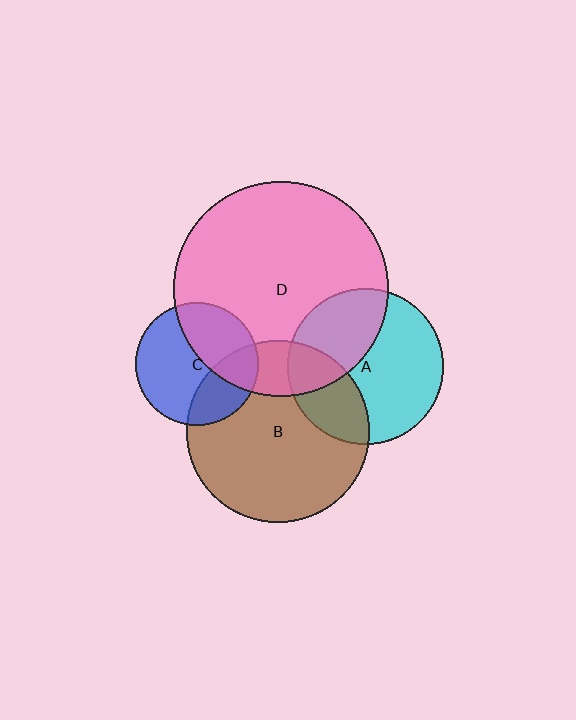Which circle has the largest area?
Circle D (pink).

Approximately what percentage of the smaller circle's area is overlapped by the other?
Approximately 35%.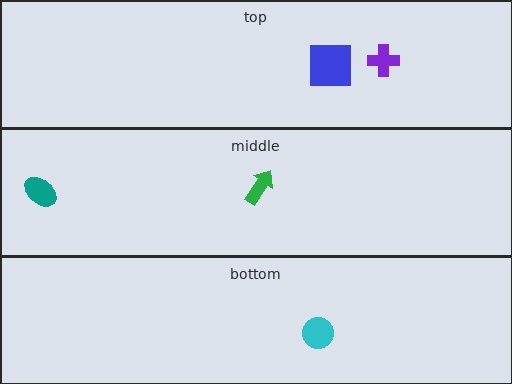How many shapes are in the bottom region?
1.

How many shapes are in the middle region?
2.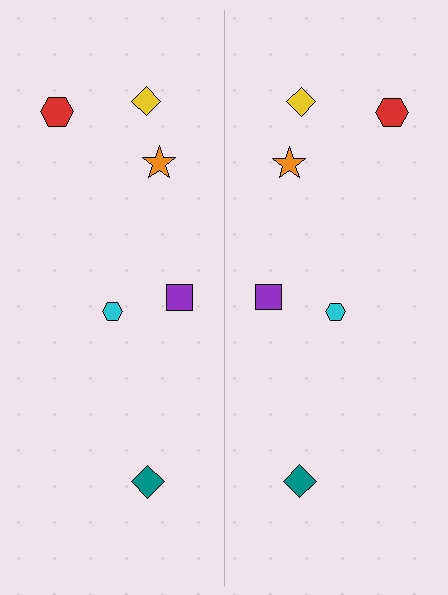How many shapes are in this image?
There are 12 shapes in this image.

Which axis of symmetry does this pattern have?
The pattern has a vertical axis of symmetry running through the center of the image.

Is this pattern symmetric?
Yes, this pattern has bilateral (reflection) symmetry.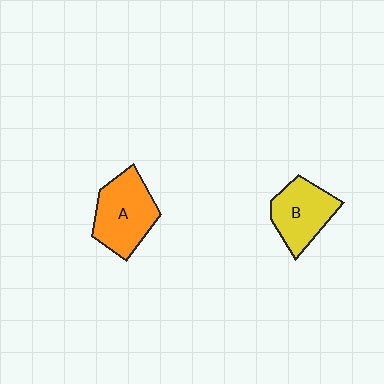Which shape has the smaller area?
Shape B (yellow).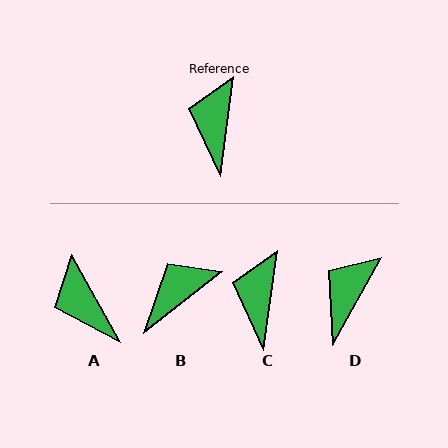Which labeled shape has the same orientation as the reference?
C.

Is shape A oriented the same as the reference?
No, it is off by about 37 degrees.